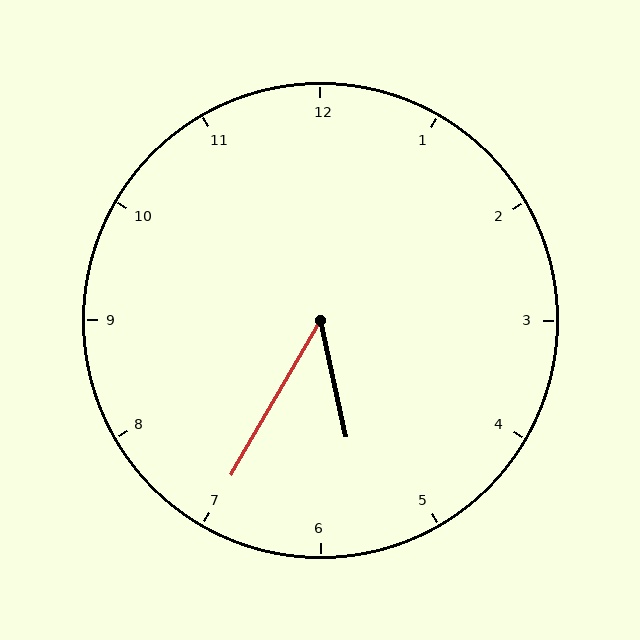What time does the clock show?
5:35.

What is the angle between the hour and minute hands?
Approximately 42 degrees.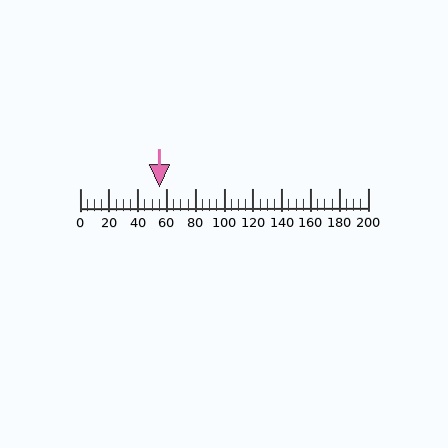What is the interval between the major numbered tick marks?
The major tick marks are spaced 20 units apart.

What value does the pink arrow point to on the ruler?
The pink arrow points to approximately 55.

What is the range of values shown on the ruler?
The ruler shows values from 0 to 200.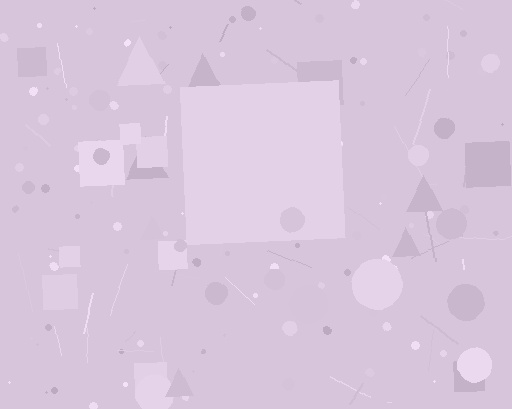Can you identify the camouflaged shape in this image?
The camouflaged shape is a square.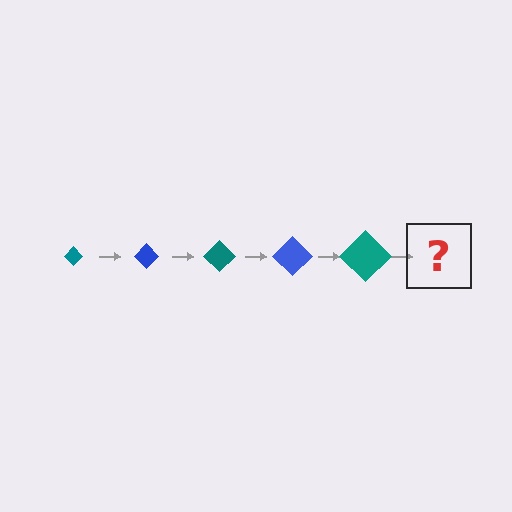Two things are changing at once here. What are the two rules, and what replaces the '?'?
The two rules are that the diamond grows larger each step and the color cycles through teal and blue. The '?' should be a blue diamond, larger than the previous one.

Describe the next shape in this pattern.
It should be a blue diamond, larger than the previous one.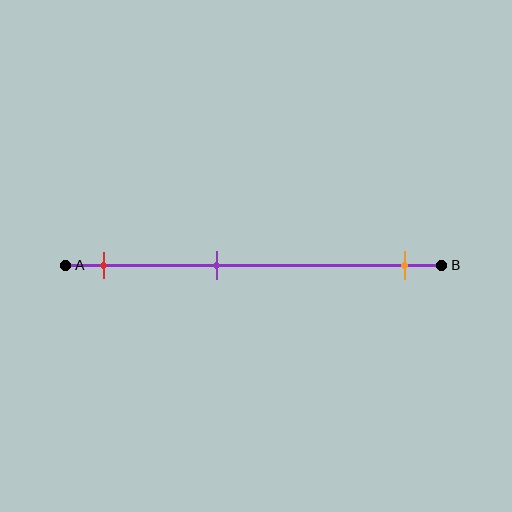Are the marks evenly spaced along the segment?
No, the marks are not evenly spaced.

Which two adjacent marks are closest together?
The red and purple marks are the closest adjacent pair.